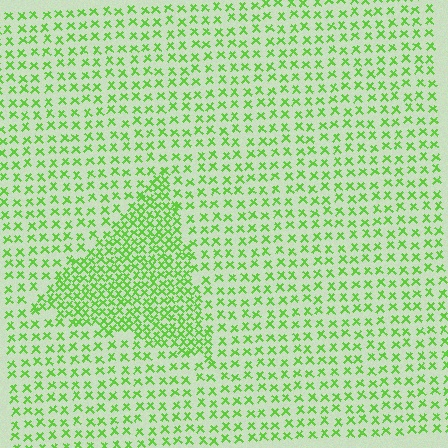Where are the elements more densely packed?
The elements are more densely packed inside the triangle boundary.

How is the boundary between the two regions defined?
The boundary is defined by a change in element density (approximately 2.1x ratio). All elements are the same color, size, and shape.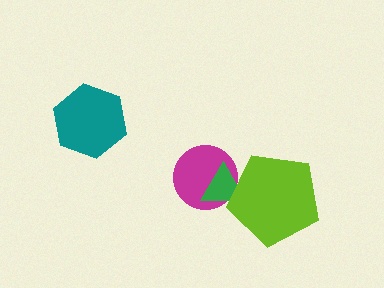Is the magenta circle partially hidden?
Yes, it is partially covered by another shape.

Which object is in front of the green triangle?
The lime pentagon is in front of the green triangle.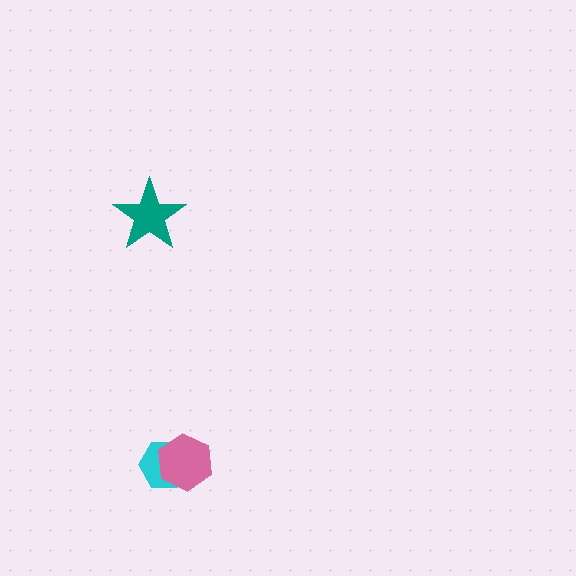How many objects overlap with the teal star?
0 objects overlap with the teal star.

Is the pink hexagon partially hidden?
No, no other shape covers it.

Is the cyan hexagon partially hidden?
Yes, it is partially covered by another shape.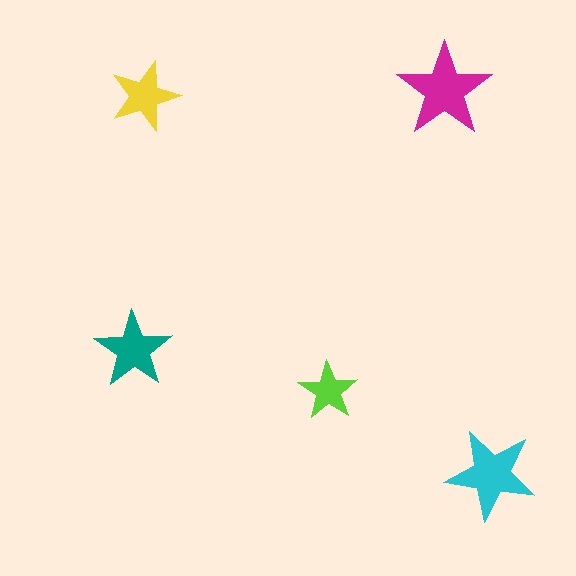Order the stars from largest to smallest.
the magenta one, the cyan one, the teal one, the yellow one, the lime one.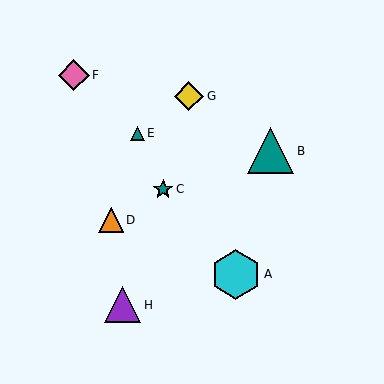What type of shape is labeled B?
Shape B is a teal triangle.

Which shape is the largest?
The cyan hexagon (labeled A) is the largest.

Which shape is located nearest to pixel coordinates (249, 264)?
The cyan hexagon (labeled A) at (236, 274) is nearest to that location.